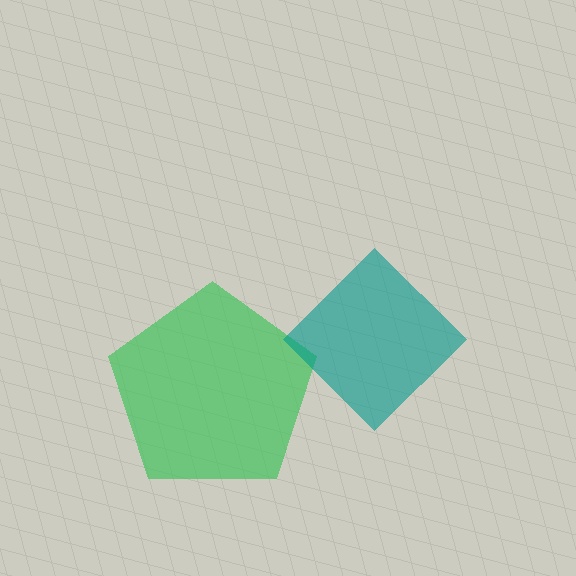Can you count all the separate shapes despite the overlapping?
Yes, there are 2 separate shapes.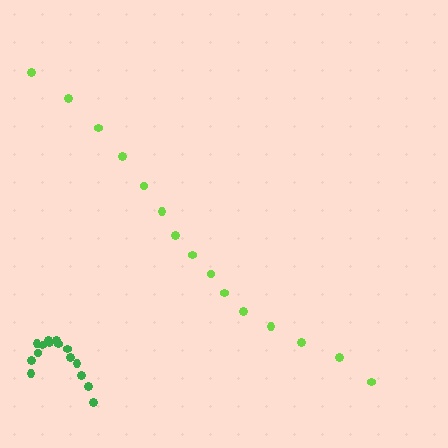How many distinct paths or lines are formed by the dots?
There are 2 distinct paths.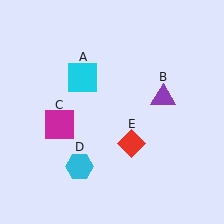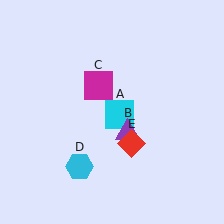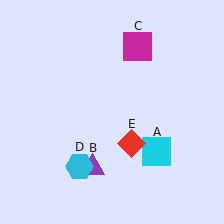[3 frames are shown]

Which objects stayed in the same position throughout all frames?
Cyan hexagon (object D) and red diamond (object E) remained stationary.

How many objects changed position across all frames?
3 objects changed position: cyan square (object A), purple triangle (object B), magenta square (object C).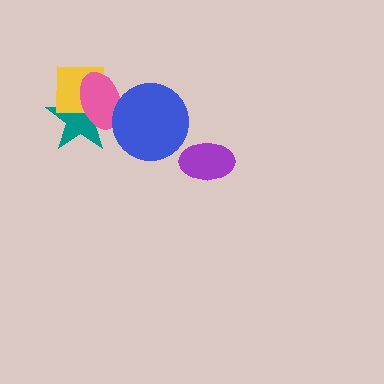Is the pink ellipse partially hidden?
Yes, it is partially covered by another shape.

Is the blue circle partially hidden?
No, no other shape covers it.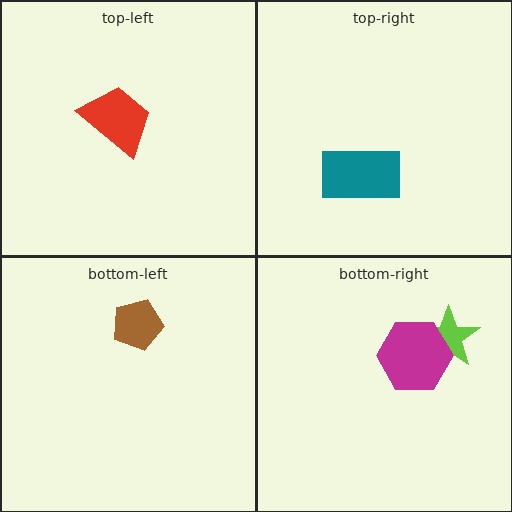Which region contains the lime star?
The bottom-right region.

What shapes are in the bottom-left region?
The brown pentagon.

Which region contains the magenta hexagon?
The bottom-right region.